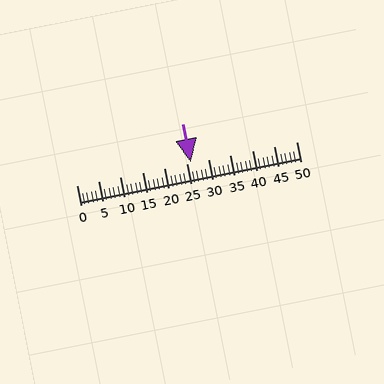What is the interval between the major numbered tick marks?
The major tick marks are spaced 5 units apart.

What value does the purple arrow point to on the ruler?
The purple arrow points to approximately 26.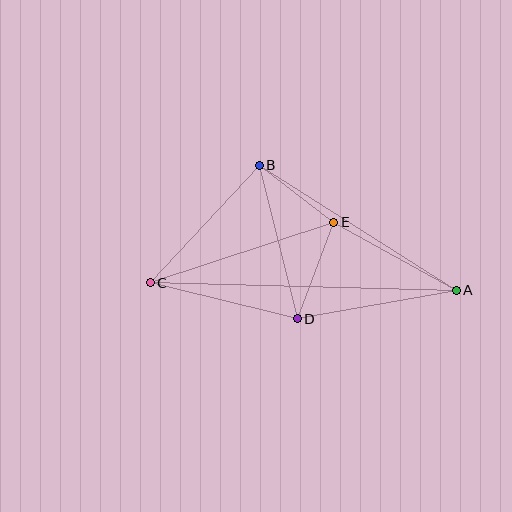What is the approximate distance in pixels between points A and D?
The distance between A and D is approximately 162 pixels.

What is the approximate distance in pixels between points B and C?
The distance between B and C is approximately 160 pixels.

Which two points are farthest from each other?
Points A and C are farthest from each other.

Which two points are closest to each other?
Points B and E are closest to each other.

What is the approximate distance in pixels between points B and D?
The distance between B and D is approximately 158 pixels.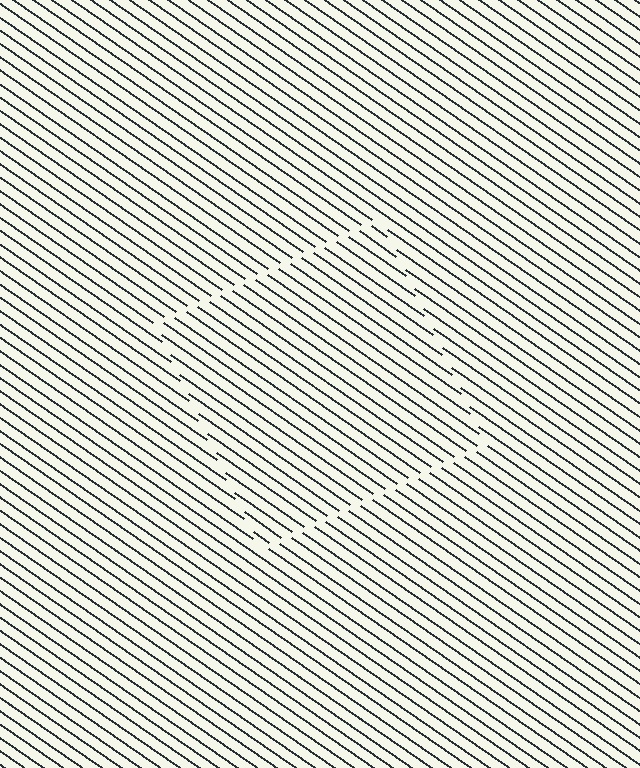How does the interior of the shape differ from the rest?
The interior of the shape contains the same grating, shifted by half a period — the contour is defined by the phase discontinuity where line-ends from the inner and outer gratings abut.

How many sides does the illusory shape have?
4 sides — the line-ends trace a square.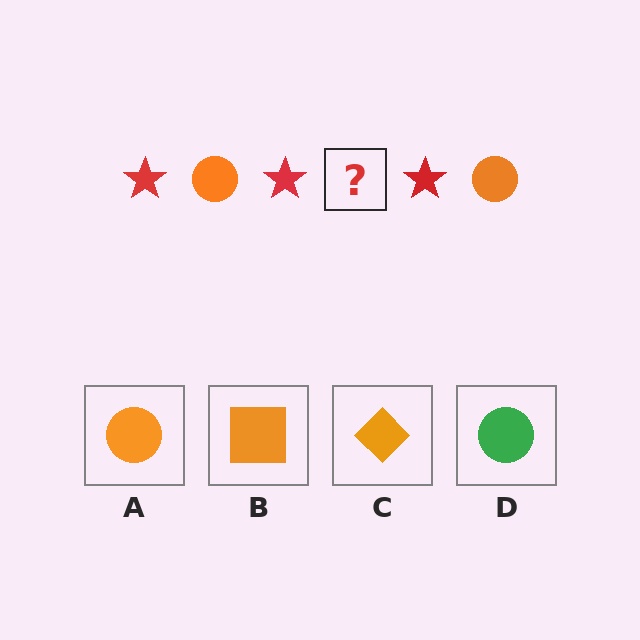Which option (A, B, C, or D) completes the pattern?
A.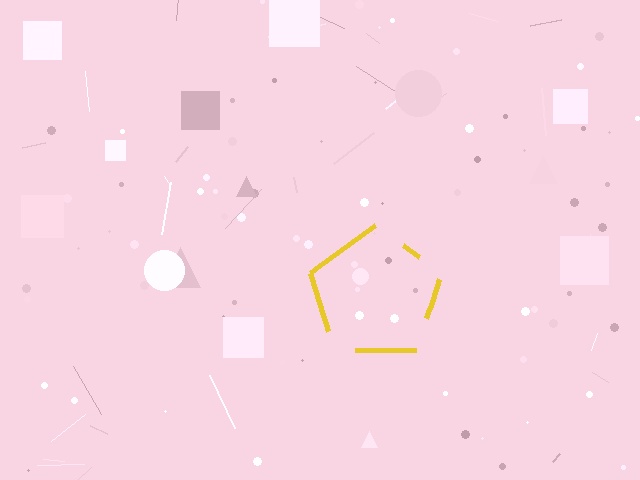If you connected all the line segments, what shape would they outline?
They would outline a pentagon.